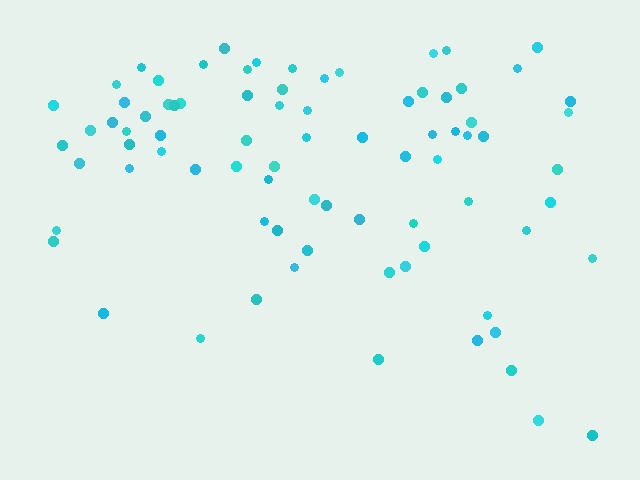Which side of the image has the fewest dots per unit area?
The bottom.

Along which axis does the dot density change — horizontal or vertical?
Vertical.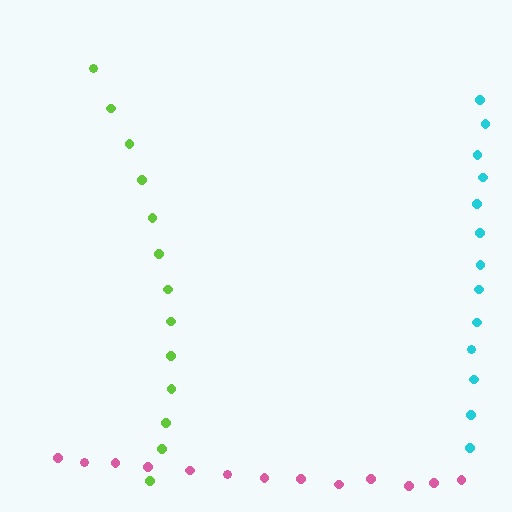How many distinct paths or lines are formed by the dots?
There are 3 distinct paths.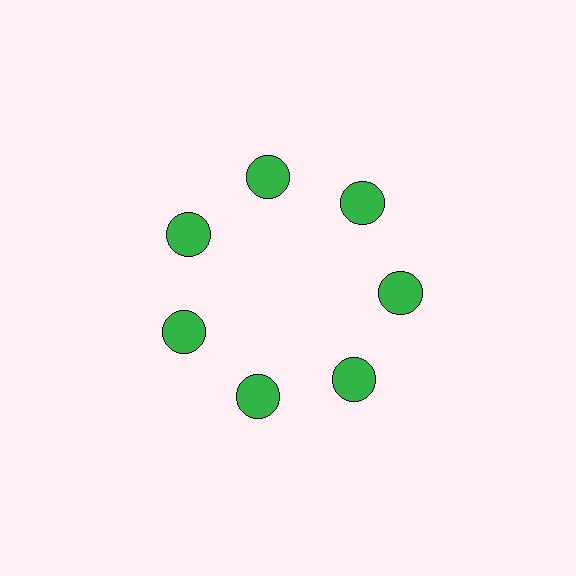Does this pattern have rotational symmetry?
Yes, this pattern has 7-fold rotational symmetry. It looks the same after rotating 51 degrees around the center.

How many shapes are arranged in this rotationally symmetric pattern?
There are 7 shapes, arranged in 7 groups of 1.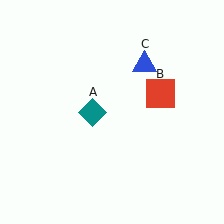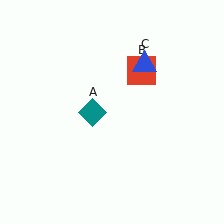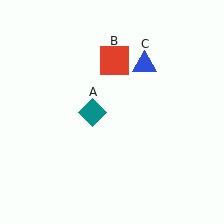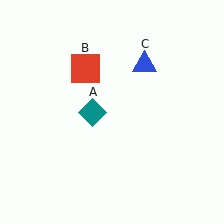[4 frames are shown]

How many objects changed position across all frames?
1 object changed position: red square (object B).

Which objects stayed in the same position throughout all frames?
Teal diamond (object A) and blue triangle (object C) remained stationary.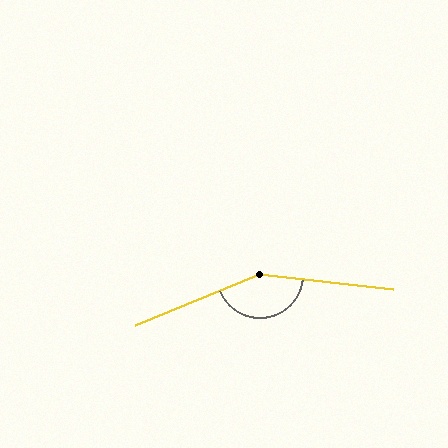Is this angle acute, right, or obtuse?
It is obtuse.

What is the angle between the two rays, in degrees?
Approximately 151 degrees.